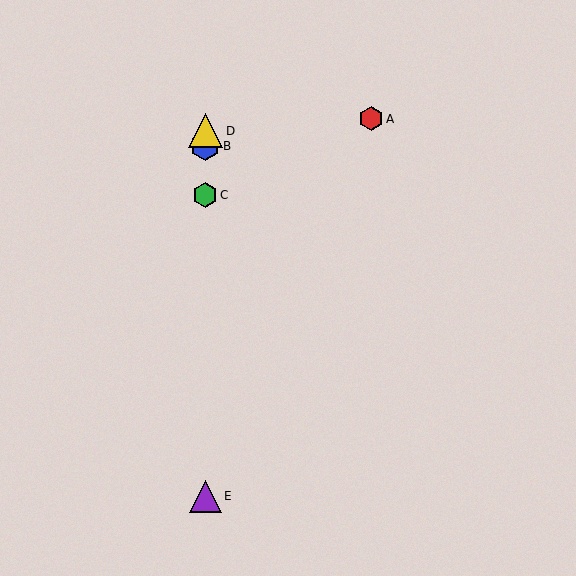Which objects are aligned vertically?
Objects B, C, D, E are aligned vertically.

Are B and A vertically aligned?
No, B is at x≈205 and A is at x≈371.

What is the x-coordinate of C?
Object C is at x≈205.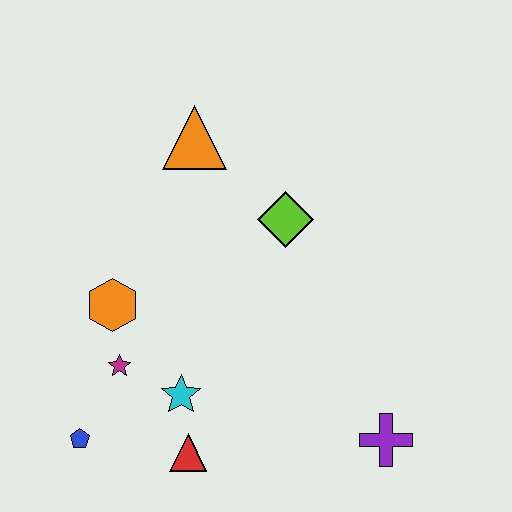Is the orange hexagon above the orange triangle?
No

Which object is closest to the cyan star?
The red triangle is closest to the cyan star.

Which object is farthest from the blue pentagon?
The orange triangle is farthest from the blue pentagon.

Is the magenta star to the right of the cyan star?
No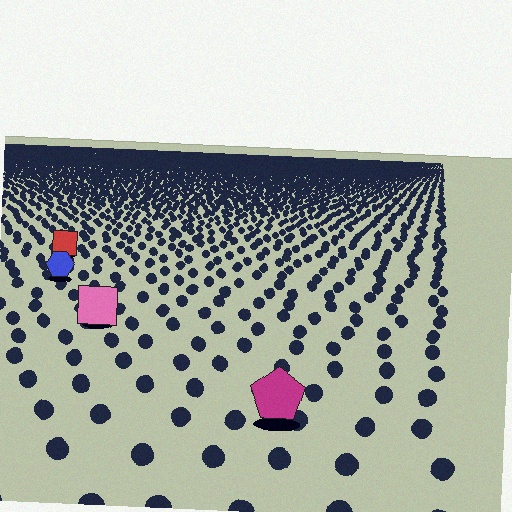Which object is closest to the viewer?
The magenta pentagon is closest. The texture marks near it are larger and more spread out.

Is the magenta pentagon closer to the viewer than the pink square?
Yes. The magenta pentagon is closer — you can tell from the texture gradient: the ground texture is coarser near it.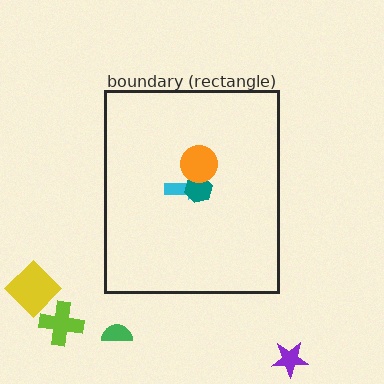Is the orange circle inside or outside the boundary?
Inside.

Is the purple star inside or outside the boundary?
Outside.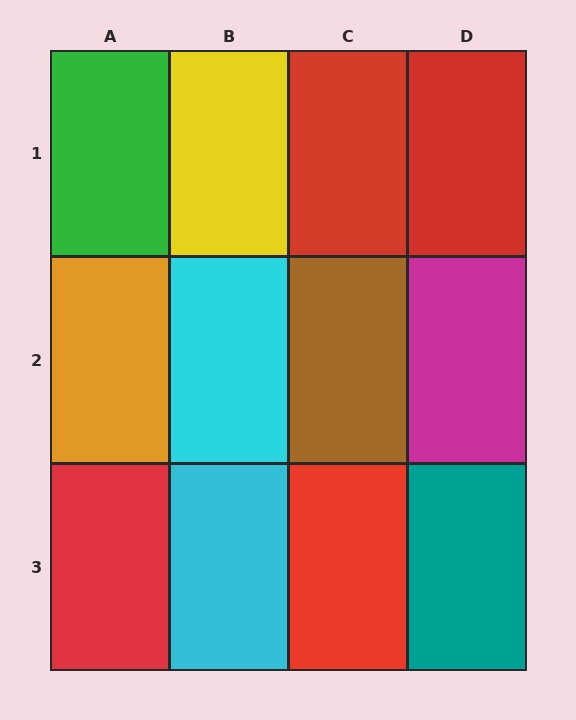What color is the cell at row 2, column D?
Magenta.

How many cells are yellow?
1 cell is yellow.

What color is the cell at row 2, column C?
Brown.